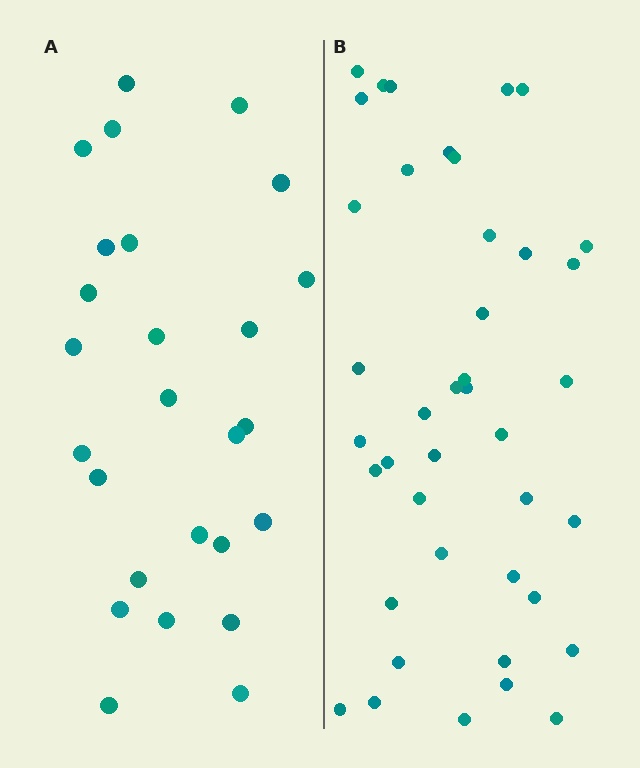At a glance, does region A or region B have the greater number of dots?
Region B (the right region) has more dots.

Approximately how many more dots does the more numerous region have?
Region B has approximately 15 more dots than region A.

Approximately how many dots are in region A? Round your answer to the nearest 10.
About 30 dots. (The exact count is 26, which rounds to 30.)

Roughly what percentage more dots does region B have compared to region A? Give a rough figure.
About 60% more.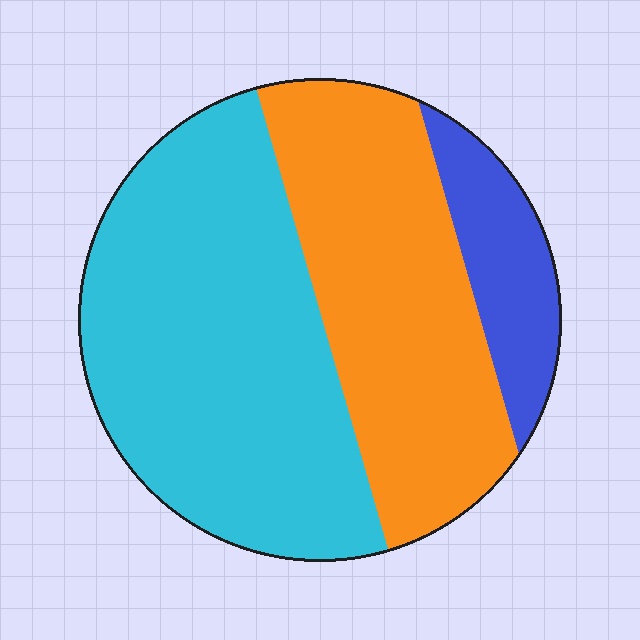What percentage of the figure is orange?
Orange covers 37% of the figure.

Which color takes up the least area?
Blue, at roughly 10%.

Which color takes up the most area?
Cyan, at roughly 50%.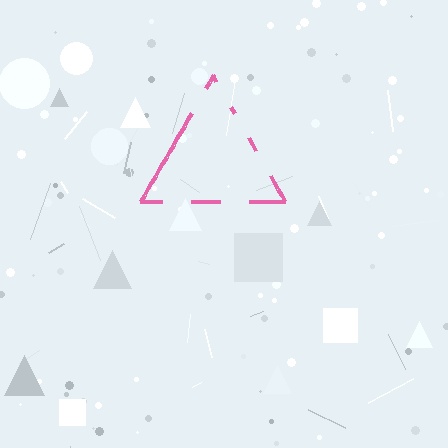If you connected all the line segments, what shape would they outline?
They would outline a triangle.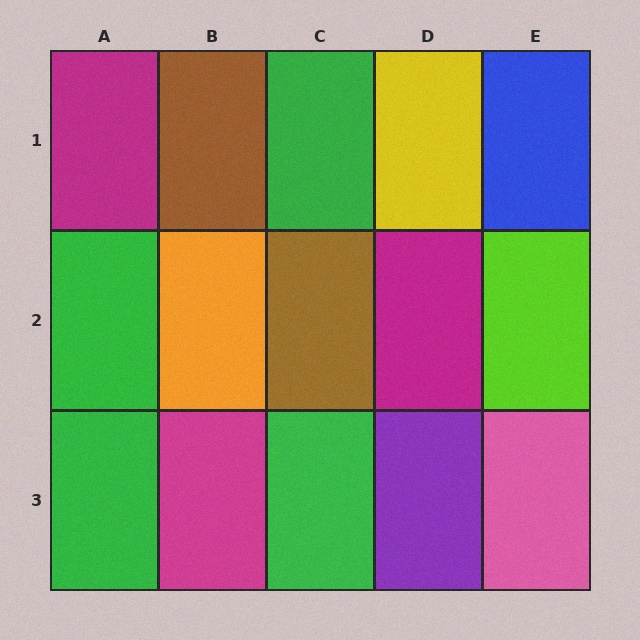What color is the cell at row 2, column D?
Magenta.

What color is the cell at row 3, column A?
Green.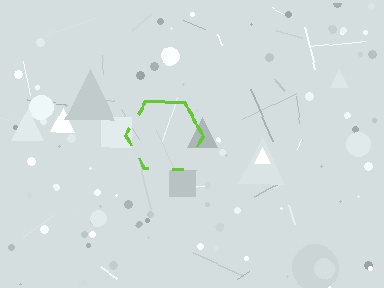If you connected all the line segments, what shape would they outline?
They would outline a hexagon.